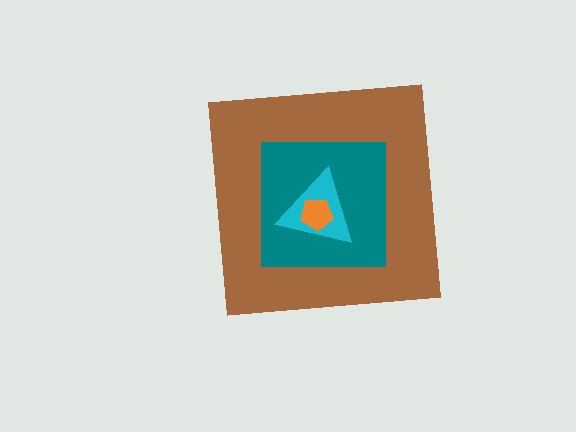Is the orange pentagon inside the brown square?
Yes.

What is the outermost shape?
The brown square.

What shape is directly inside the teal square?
The cyan triangle.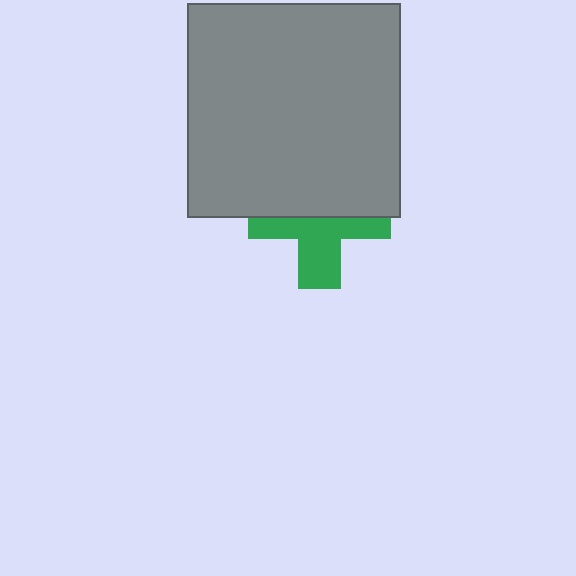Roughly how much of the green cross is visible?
About half of it is visible (roughly 50%).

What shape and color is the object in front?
The object in front is a gray square.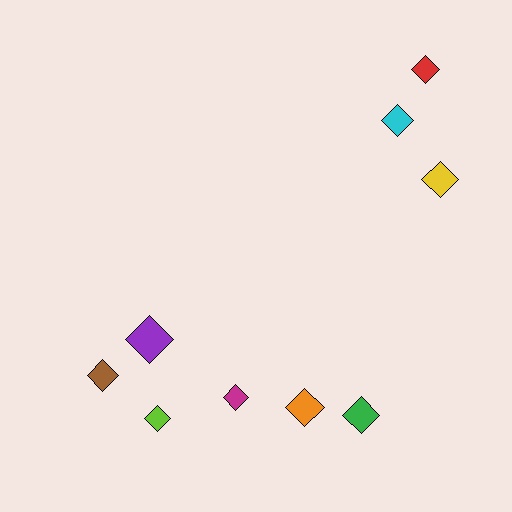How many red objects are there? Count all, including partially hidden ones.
There is 1 red object.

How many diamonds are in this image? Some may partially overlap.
There are 9 diamonds.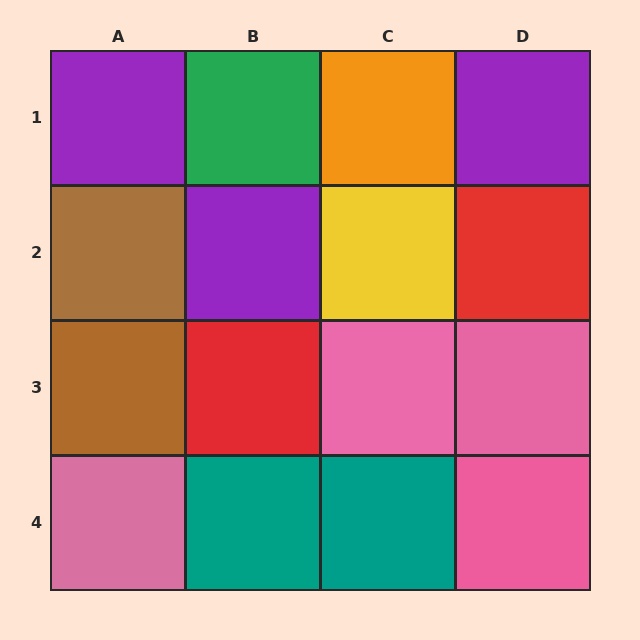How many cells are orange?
1 cell is orange.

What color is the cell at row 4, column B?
Teal.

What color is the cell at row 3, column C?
Pink.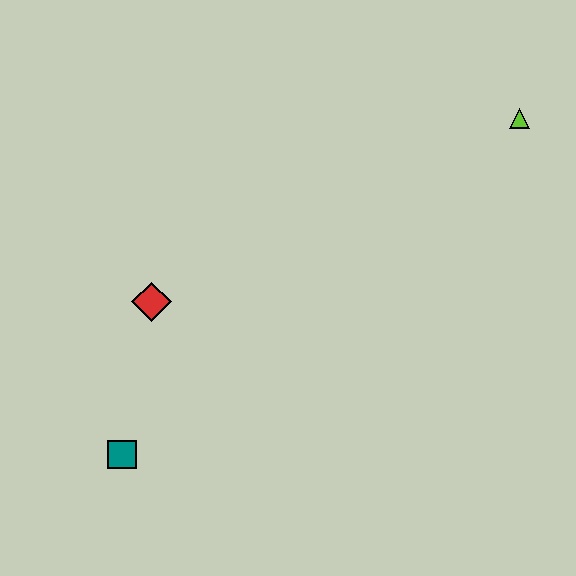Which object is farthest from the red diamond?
The lime triangle is farthest from the red diamond.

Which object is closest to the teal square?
The red diamond is closest to the teal square.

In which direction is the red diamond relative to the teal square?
The red diamond is above the teal square.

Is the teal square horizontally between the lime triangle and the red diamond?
No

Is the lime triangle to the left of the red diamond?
No